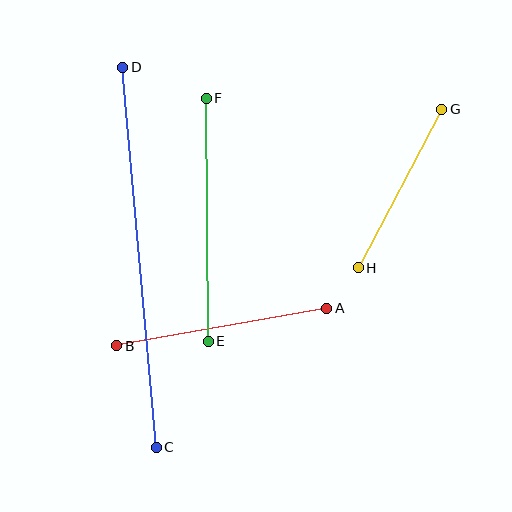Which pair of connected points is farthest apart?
Points C and D are farthest apart.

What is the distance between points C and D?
The distance is approximately 382 pixels.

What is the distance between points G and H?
The distance is approximately 179 pixels.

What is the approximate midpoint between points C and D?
The midpoint is at approximately (139, 257) pixels.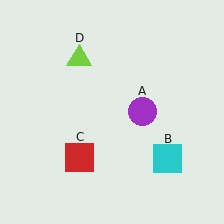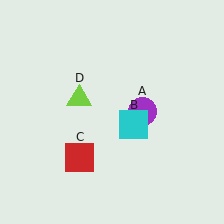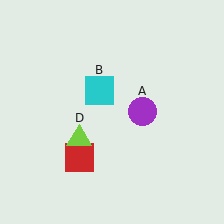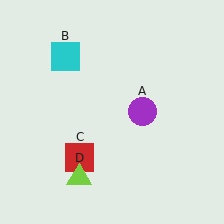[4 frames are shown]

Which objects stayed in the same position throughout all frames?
Purple circle (object A) and red square (object C) remained stationary.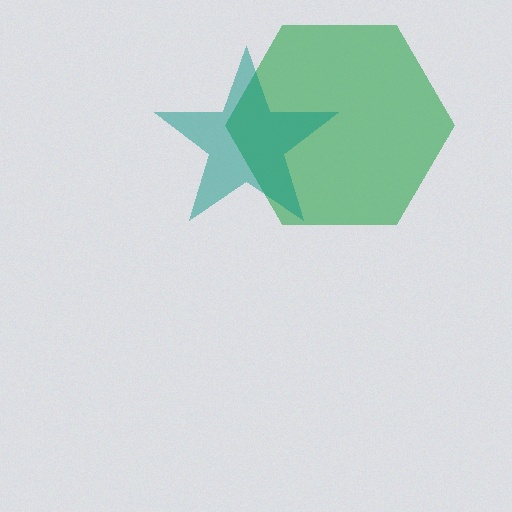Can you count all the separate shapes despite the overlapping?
Yes, there are 2 separate shapes.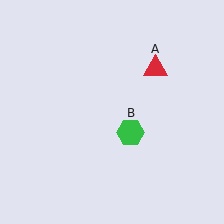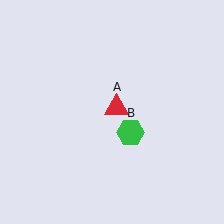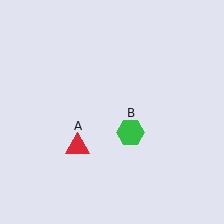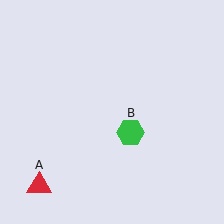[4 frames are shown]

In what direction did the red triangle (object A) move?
The red triangle (object A) moved down and to the left.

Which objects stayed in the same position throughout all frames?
Green hexagon (object B) remained stationary.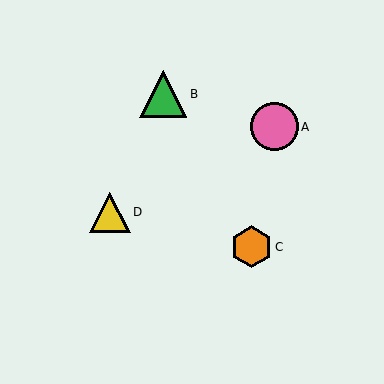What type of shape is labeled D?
Shape D is a yellow triangle.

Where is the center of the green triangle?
The center of the green triangle is at (163, 94).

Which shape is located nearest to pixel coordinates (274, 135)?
The pink circle (labeled A) at (274, 127) is nearest to that location.